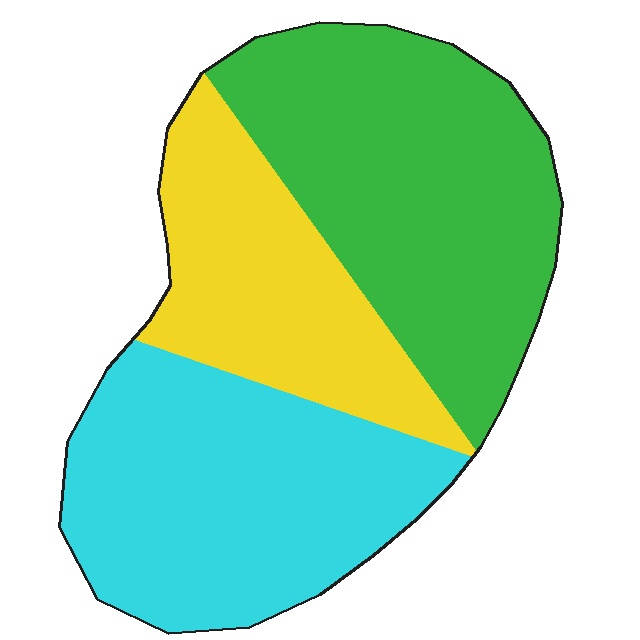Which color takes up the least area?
Yellow, at roughly 25%.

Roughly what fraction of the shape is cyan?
Cyan takes up about three eighths (3/8) of the shape.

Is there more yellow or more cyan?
Cyan.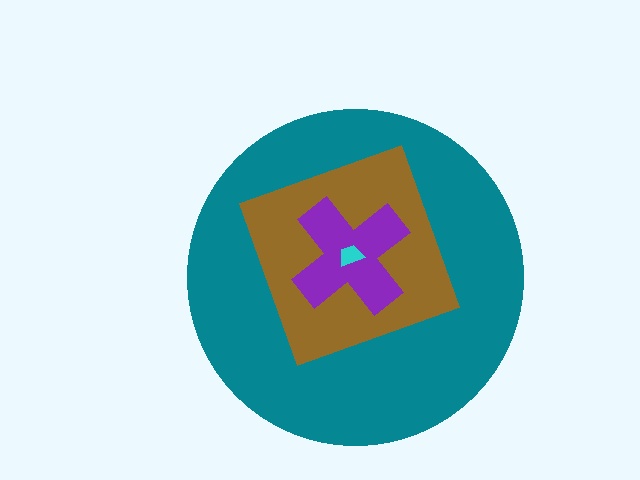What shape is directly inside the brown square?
The purple cross.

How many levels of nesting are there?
4.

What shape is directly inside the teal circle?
The brown square.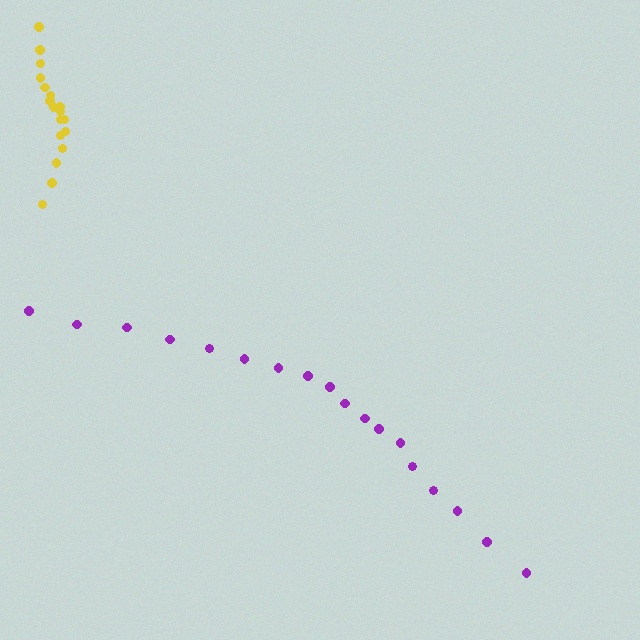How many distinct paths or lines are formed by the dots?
There are 2 distinct paths.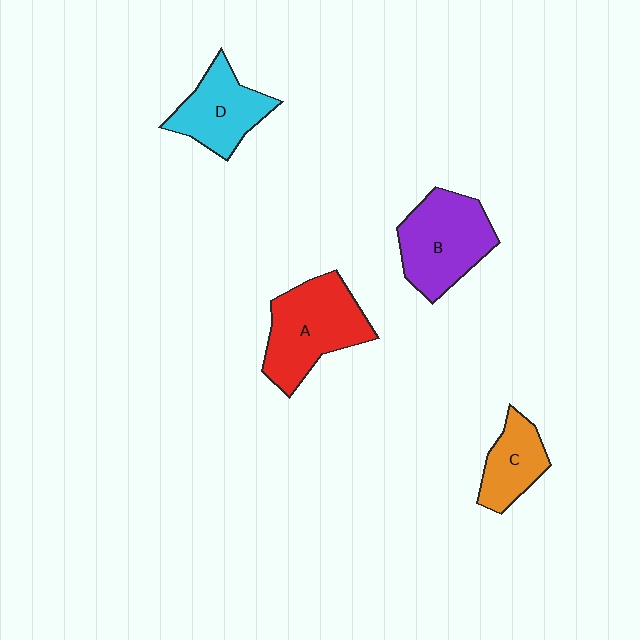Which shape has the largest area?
Shape A (red).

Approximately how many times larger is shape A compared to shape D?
Approximately 1.4 times.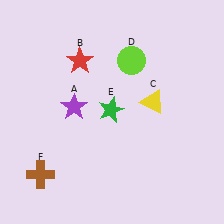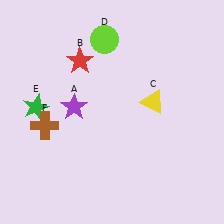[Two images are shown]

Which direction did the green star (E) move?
The green star (E) moved left.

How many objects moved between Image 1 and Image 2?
3 objects moved between the two images.